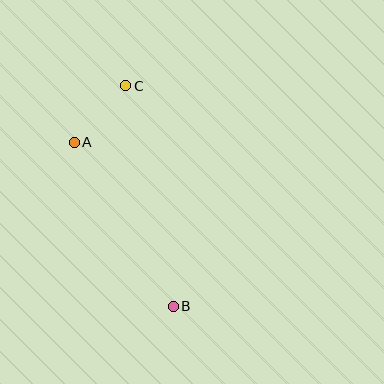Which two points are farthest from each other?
Points B and C are farthest from each other.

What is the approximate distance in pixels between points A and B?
The distance between A and B is approximately 191 pixels.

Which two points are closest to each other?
Points A and C are closest to each other.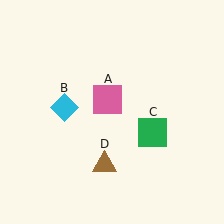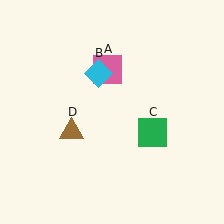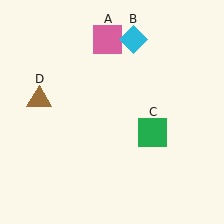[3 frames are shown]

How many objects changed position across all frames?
3 objects changed position: pink square (object A), cyan diamond (object B), brown triangle (object D).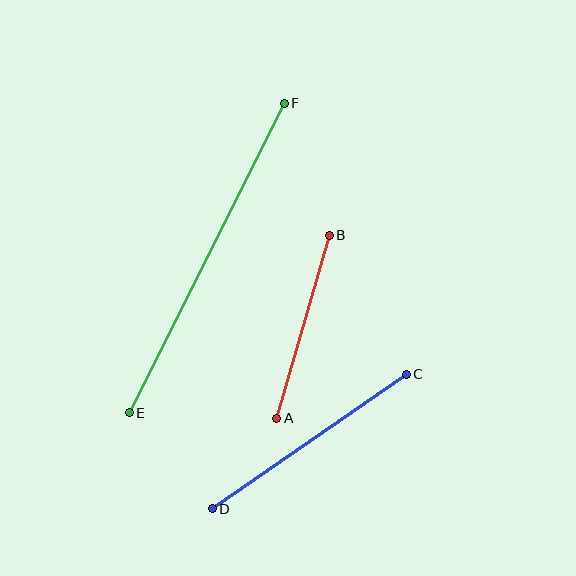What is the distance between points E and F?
The distance is approximately 346 pixels.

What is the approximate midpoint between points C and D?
The midpoint is at approximately (309, 442) pixels.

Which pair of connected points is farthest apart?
Points E and F are farthest apart.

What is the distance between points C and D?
The distance is approximately 236 pixels.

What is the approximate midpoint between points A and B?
The midpoint is at approximately (303, 327) pixels.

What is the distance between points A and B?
The distance is approximately 190 pixels.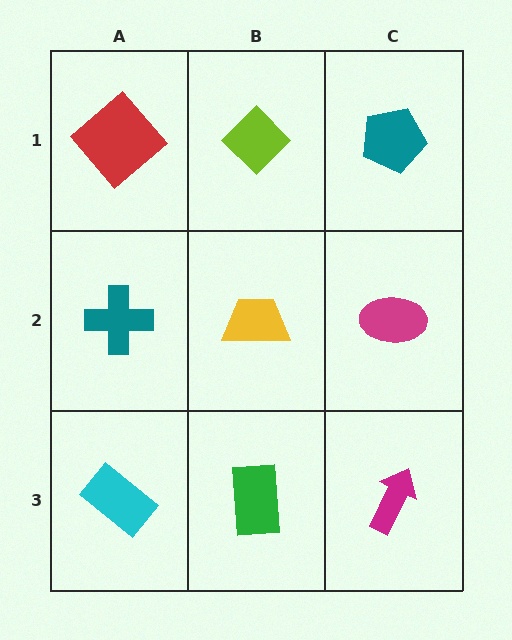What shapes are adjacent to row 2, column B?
A lime diamond (row 1, column B), a green rectangle (row 3, column B), a teal cross (row 2, column A), a magenta ellipse (row 2, column C).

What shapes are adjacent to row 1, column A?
A teal cross (row 2, column A), a lime diamond (row 1, column B).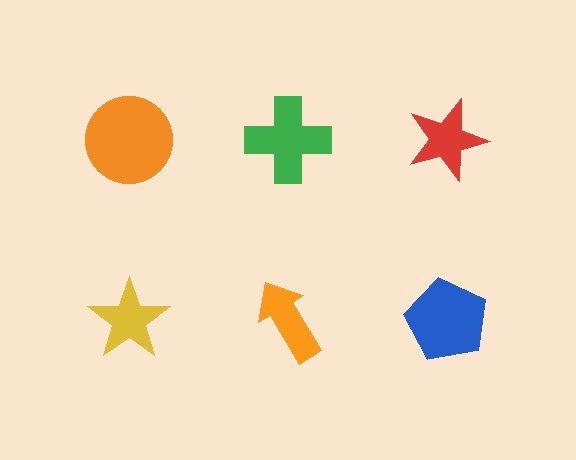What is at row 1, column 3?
A red star.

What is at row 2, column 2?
An orange arrow.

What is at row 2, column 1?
A yellow star.